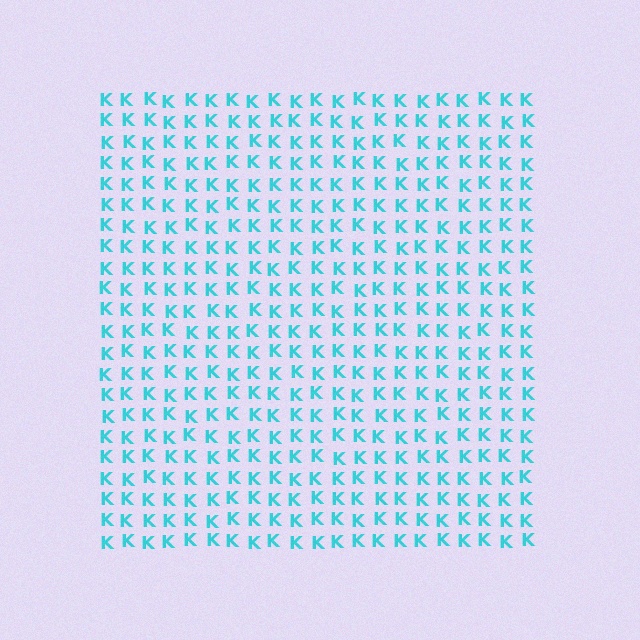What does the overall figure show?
The overall figure shows a square.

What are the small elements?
The small elements are letter K's.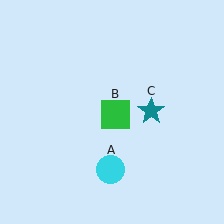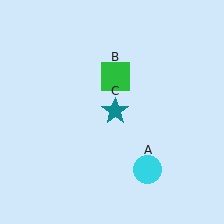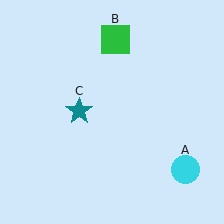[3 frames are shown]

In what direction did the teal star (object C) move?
The teal star (object C) moved left.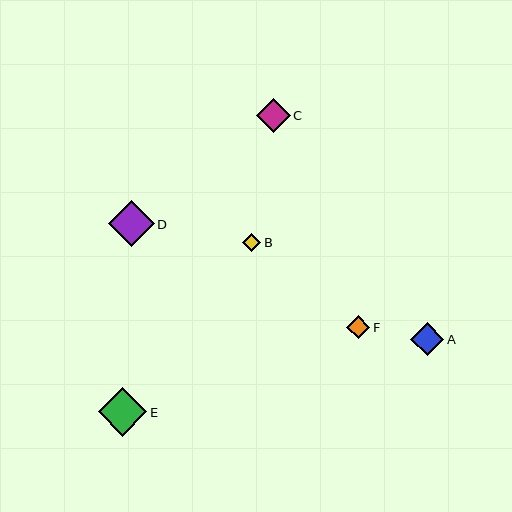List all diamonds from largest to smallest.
From largest to smallest: E, D, C, A, F, B.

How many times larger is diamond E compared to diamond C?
Diamond E is approximately 1.4 times the size of diamond C.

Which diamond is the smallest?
Diamond B is the smallest with a size of approximately 18 pixels.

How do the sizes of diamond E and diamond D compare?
Diamond E and diamond D are approximately the same size.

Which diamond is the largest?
Diamond E is the largest with a size of approximately 49 pixels.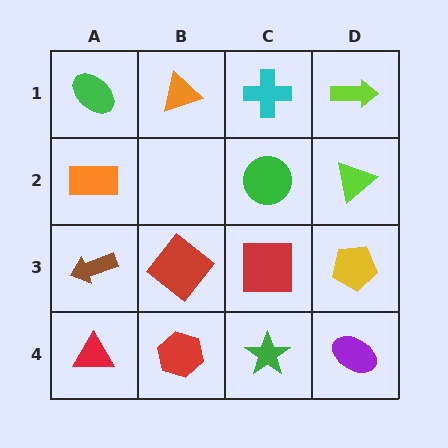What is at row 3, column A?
A brown arrow.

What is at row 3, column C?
A red square.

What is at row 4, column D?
A purple ellipse.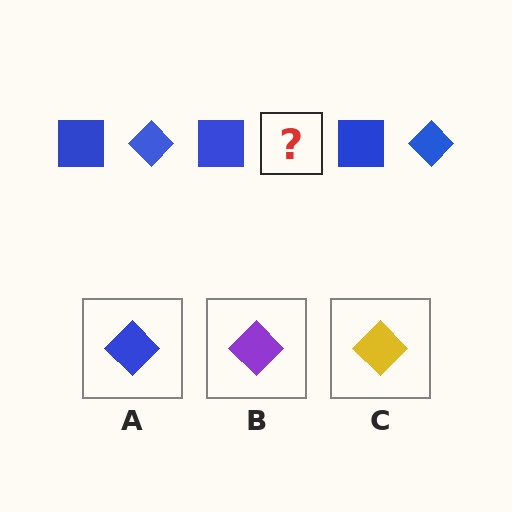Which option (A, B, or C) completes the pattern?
A.